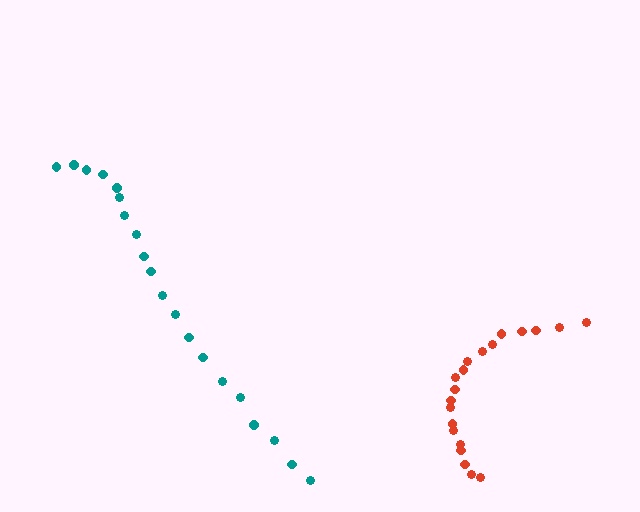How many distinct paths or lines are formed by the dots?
There are 2 distinct paths.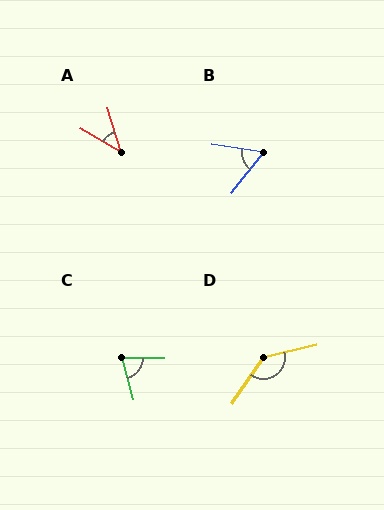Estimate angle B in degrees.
Approximately 60 degrees.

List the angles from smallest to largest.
A (43°), B (60°), C (75°), D (139°).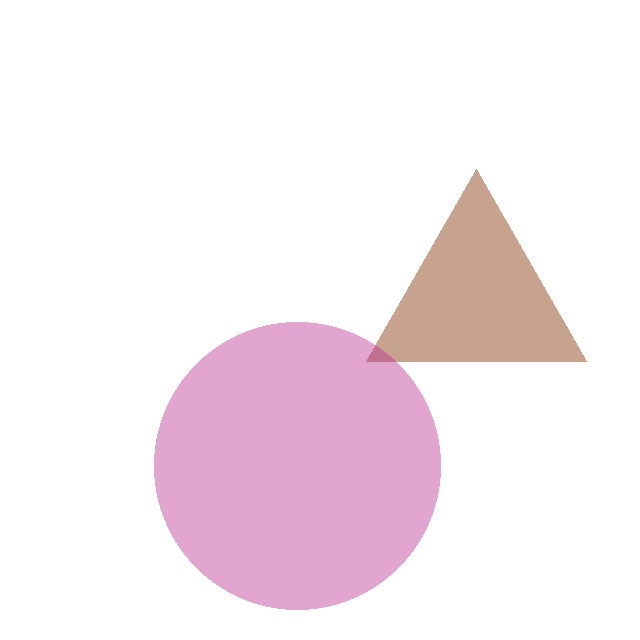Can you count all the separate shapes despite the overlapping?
Yes, there are 2 separate shapes.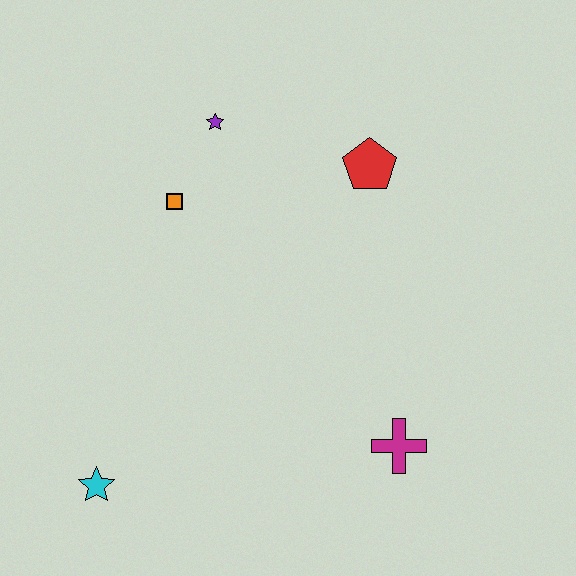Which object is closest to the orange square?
The purple star is closest to the orange square.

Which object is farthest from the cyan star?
The red pentagon is farthest from the cyan star.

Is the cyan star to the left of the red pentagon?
Yes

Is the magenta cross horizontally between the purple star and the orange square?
No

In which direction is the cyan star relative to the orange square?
The cyan star is below the orange square.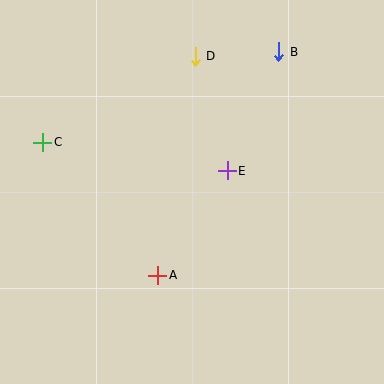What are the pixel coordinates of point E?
Point E is at (227, 171).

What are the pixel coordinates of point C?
Point C is at (43, 142).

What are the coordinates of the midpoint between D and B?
The midpoint between D and B is at (237, 54).